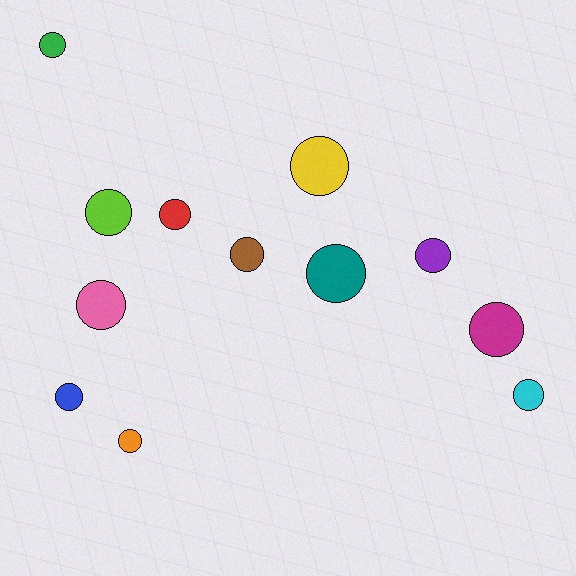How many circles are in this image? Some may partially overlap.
There are 12 circles.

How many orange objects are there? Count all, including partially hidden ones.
There is 1 orange object.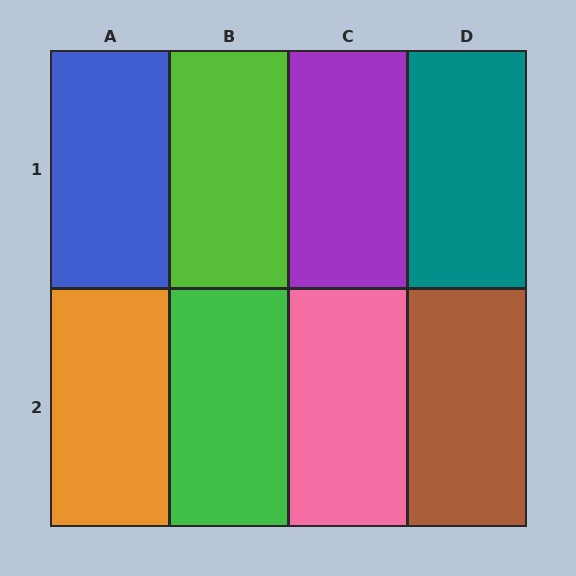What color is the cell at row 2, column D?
Brown.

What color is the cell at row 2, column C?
Pink.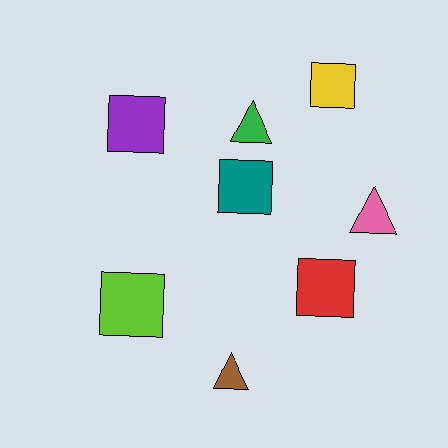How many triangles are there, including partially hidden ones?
There are 3 triangles.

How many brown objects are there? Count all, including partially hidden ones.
There is 1 brown object.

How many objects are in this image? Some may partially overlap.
There are 8 objects.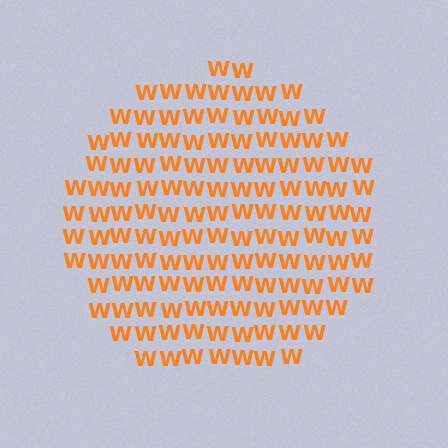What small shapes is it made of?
It is made of small letter W's.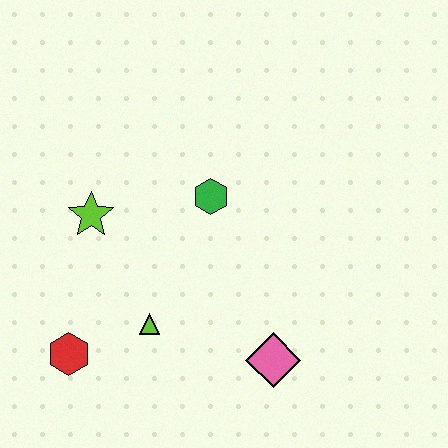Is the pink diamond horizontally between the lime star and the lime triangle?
No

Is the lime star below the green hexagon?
Yes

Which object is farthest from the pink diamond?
The lime star is farthest from the pink diamond.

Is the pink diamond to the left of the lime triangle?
No